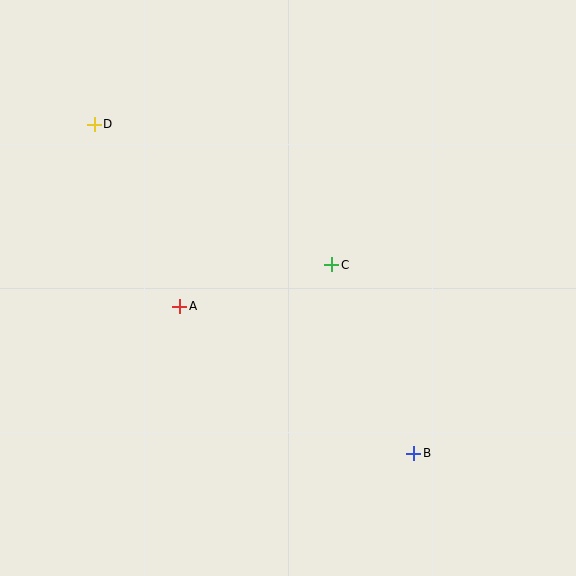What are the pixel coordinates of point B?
Point B is at (414, 453).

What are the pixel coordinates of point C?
Point C is at (332, 265).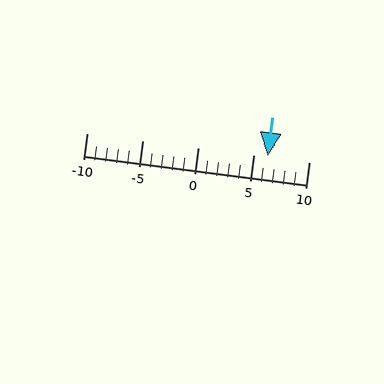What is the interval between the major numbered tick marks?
The major tick marks are spaced 5 units apart.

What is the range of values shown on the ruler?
The ruler shows values from -10 to 10.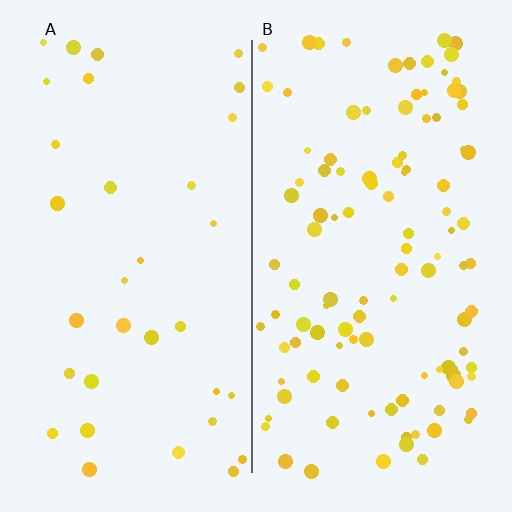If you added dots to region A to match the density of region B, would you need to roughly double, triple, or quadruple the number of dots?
Approximately triple.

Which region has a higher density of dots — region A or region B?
B (the right).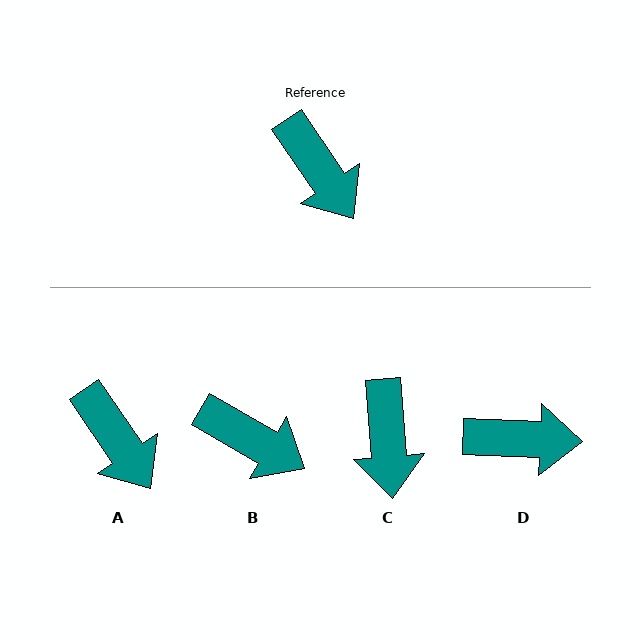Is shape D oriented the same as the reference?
No, it is off by about 54 degrees.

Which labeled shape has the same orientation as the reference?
A.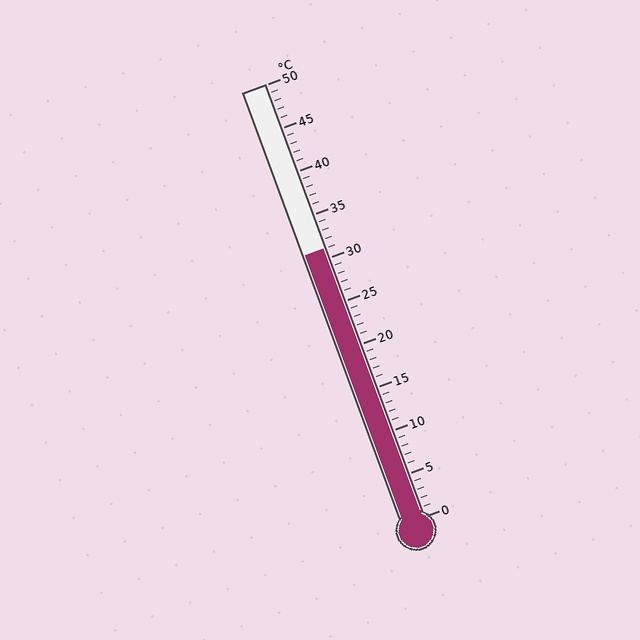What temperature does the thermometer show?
The thermometer shows approximately 31°C.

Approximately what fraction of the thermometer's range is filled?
The thermometer is filled to approximately 60% of its range.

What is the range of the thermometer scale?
The thermometer scale ranges from 0°C to 50°C.